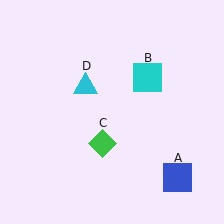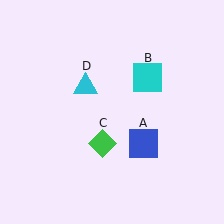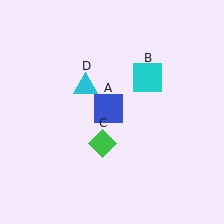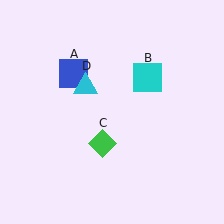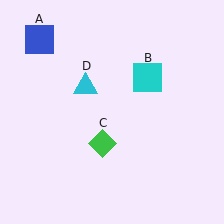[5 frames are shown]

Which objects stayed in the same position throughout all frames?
Cyan square (object B) and green diamond (object C) and cyan triangle (object D) remained stationary.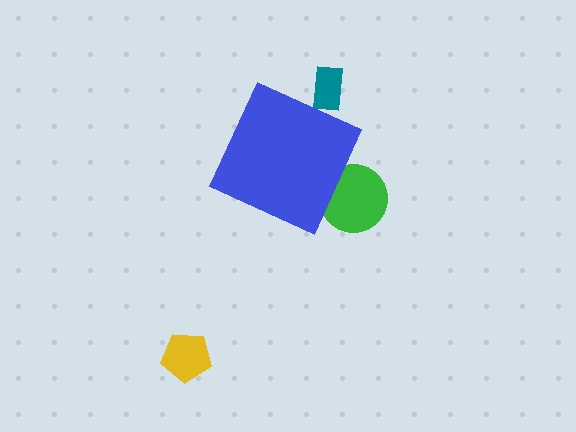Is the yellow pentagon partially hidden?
No, the yellow pentagon is fully visible.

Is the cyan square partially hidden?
Yes, the cyan square is partially hidden behind the blue diamond.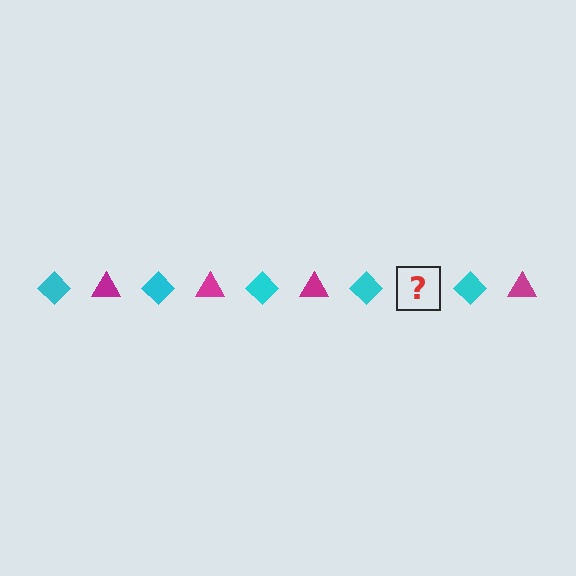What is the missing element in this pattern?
The missing element is a magenta triangle.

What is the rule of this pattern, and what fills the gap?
The rule is that the pattern alternates between cyan diamond and magenta triangle. The gap should be filled with a magenta triangle.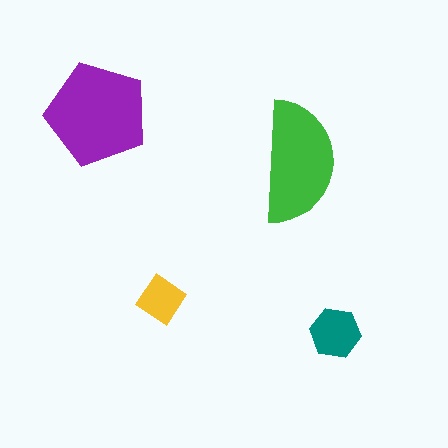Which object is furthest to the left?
The purple pentagon is leftmost.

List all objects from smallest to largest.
The yellow diamond, the teal hexagon, the green semicircle, the purple pentagon.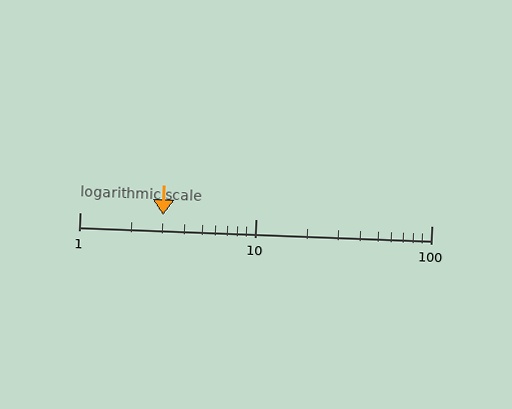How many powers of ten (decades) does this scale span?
The scale spans 2 decades, from 1 to 100.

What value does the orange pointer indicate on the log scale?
The pointer indicates approximately 3.